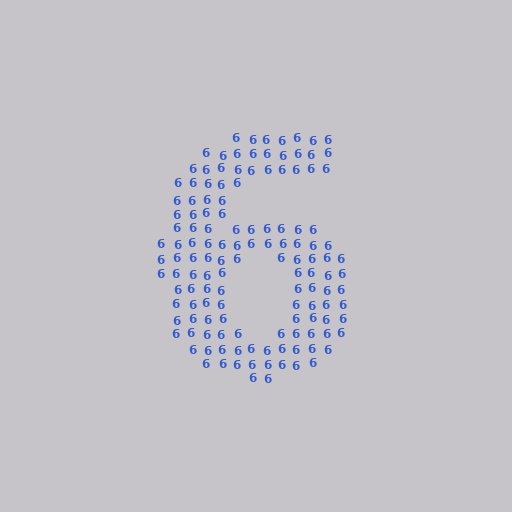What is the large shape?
The large shape is the digit 6.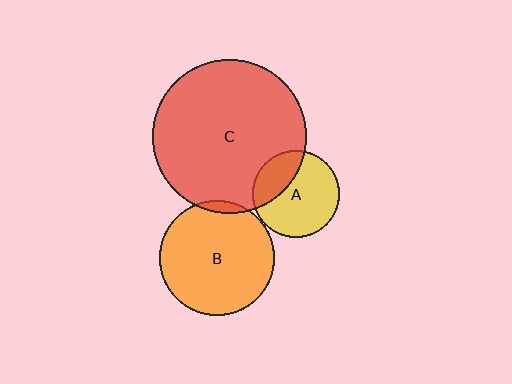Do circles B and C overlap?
Yes.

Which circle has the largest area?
Circle C (red).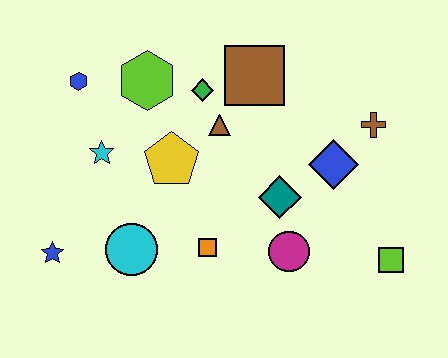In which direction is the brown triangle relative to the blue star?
The brown triangle is to the right of the blue star.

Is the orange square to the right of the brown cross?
No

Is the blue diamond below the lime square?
No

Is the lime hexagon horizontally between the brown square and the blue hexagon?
Yes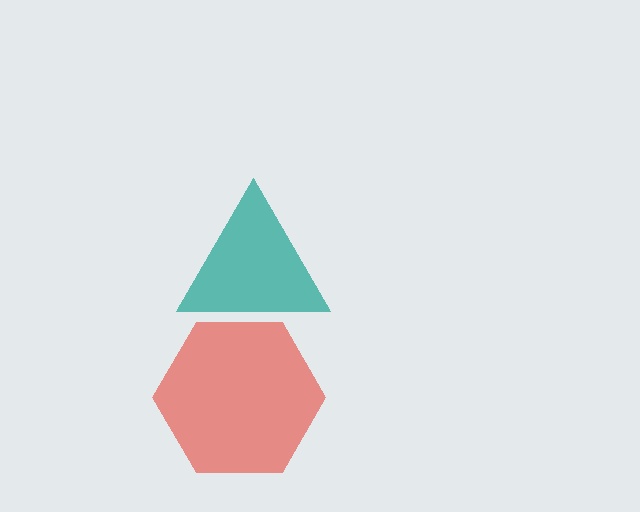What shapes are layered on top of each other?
The layered shapes are: a red hexagon, a teal triangle.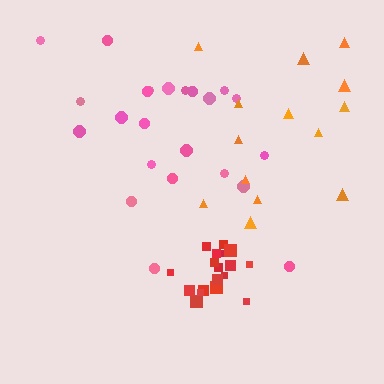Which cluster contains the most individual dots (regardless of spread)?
Pink (23).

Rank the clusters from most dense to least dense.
red, pink, orange.